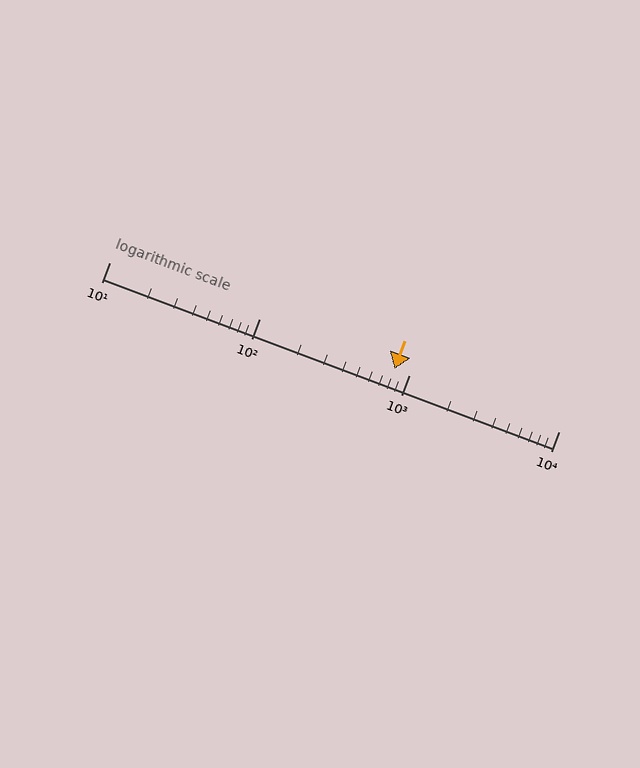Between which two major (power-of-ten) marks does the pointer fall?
The pointer is between 100 and 1000.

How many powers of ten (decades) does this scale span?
The scale spans 3 decades, from 10 to 10000.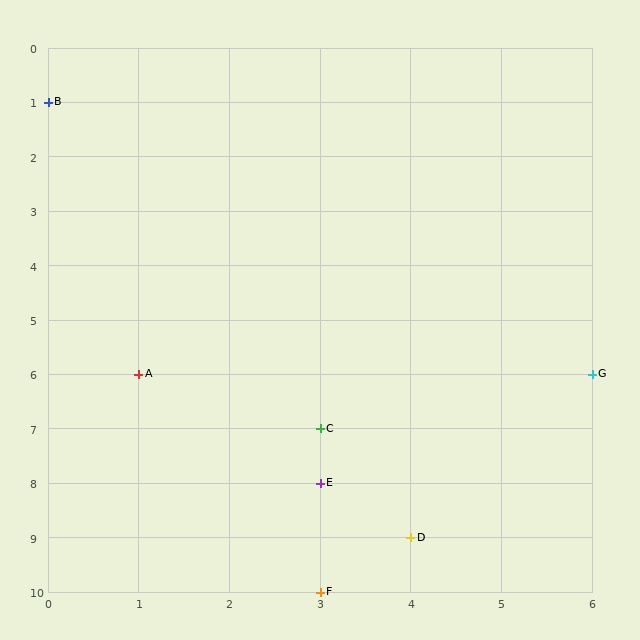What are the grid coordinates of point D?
Point D is at grid coordinates (4, 9).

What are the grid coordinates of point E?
Point E is at grid coordinates (3, 8).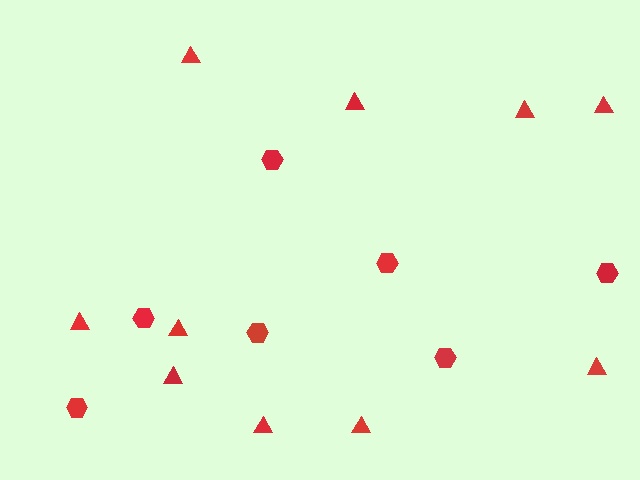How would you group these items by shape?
There are 2 groups: one group of triangles (10) and one group of hexagons (7).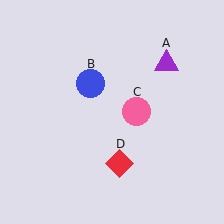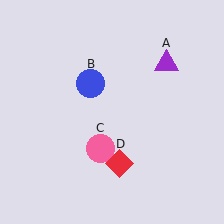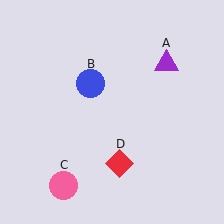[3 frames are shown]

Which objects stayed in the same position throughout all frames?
Purple triangle (object A) and blue circle (object B) and red diamond (object D) remained stationary.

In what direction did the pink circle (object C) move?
The pink circle (object C) moved down and to the left.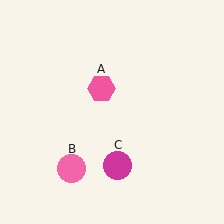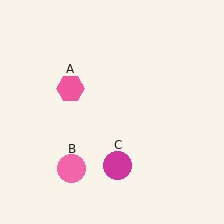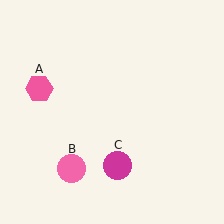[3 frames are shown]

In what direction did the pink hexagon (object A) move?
The pink hexagon (object A) moved left.